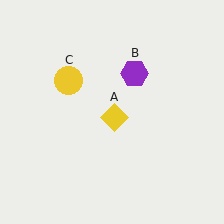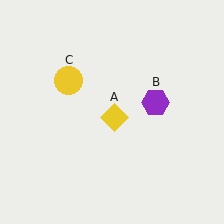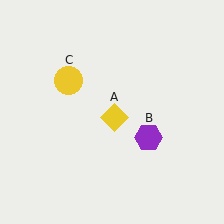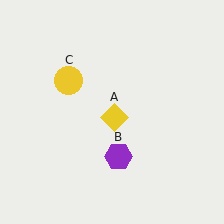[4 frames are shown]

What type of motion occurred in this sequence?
The purple hexagon (object B) rotated clockwise around the center of the scene.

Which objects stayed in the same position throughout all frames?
Yellow diamond (object A) and yellow circle (object C) remained stationary.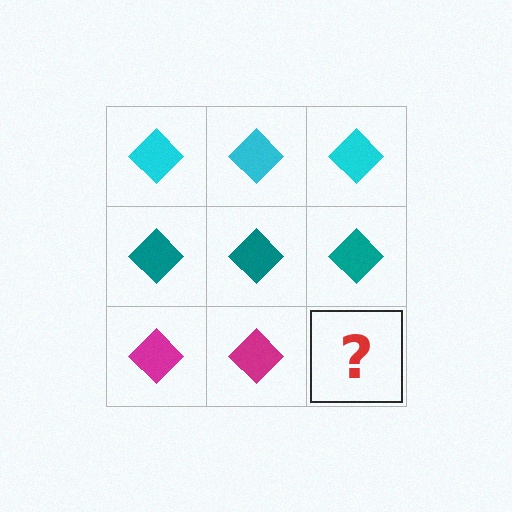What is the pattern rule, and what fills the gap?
The rule is that each row has a consistent color. The gap should be filled with a magenta diamond.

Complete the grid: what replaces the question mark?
The question mark should be replaced with a magenta diamond.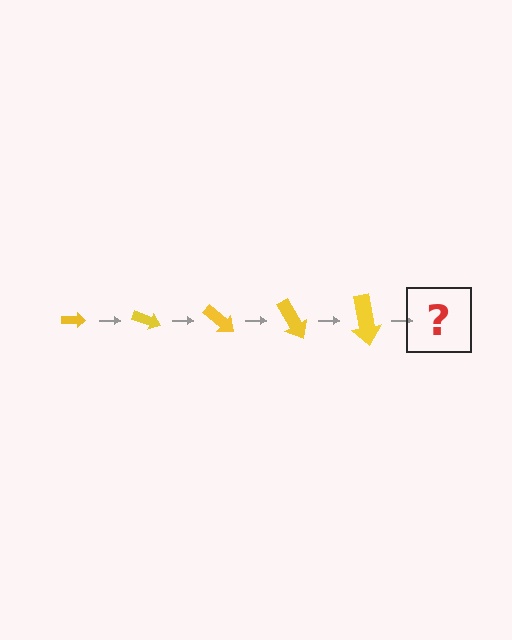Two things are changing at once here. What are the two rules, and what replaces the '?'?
The two rules are that the arrow grows larger each step and it rotates 20 degrees each step. The '?' should be an arrow, larger than the previous one and rotated 100 degrees from the start.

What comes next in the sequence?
The next element should be an arrow, larger than the previous one and rotated 100 degrees from the start.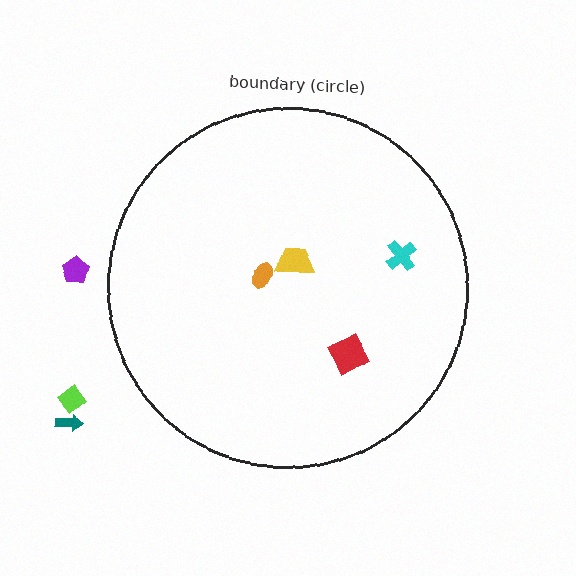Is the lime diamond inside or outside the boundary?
Outside.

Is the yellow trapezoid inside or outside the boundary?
Inside.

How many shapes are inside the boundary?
4 inside, 3 outside.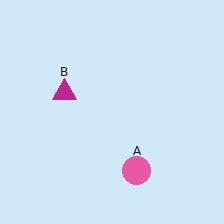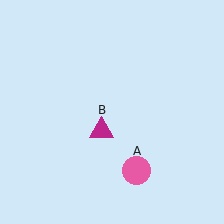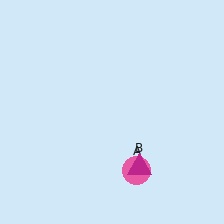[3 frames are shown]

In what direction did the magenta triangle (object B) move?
The magenta triangle (object B) moved down and to the right.